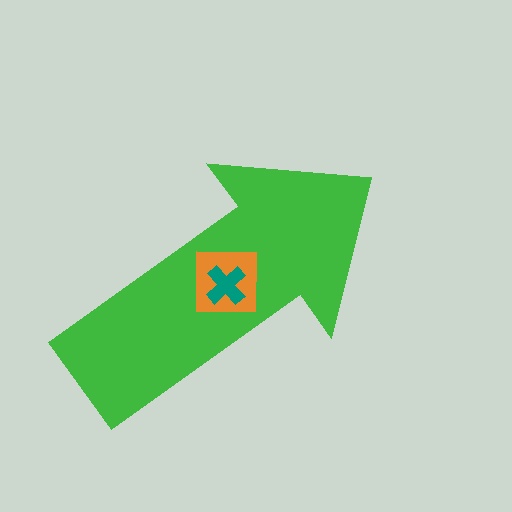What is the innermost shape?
The teal cross.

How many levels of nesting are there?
3.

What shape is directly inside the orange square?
The teal cross.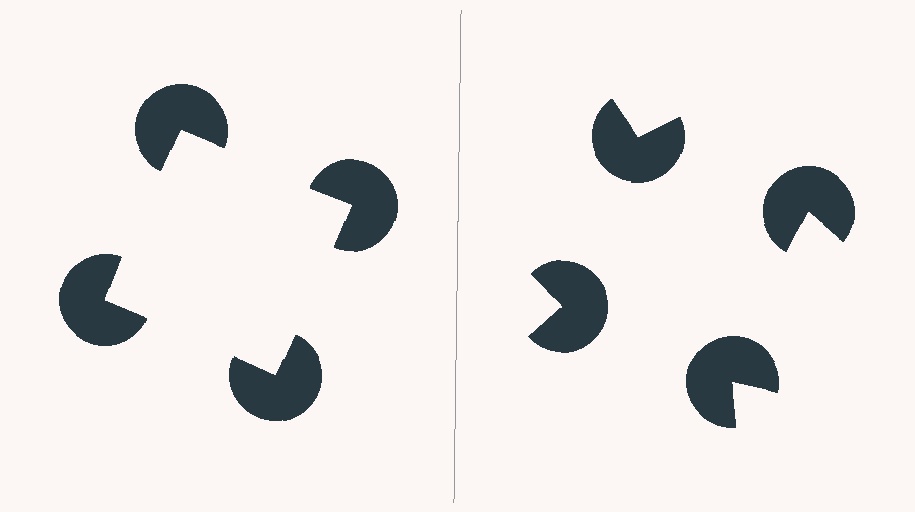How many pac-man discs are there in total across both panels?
8 — 4 on each side.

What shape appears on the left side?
An illusory square.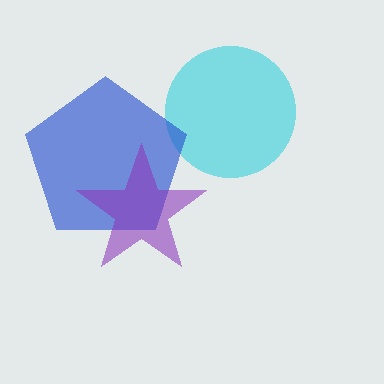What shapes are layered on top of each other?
The layered shapes are: a cyan circle, a blue pentagon, a purple star.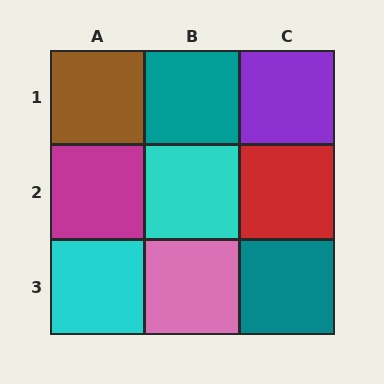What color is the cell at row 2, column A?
Magenta.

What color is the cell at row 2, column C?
Red.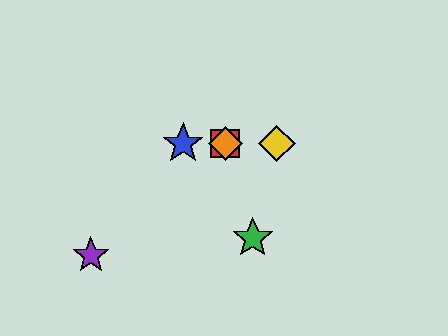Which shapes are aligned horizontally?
The red square, the blue star, the yellow diamond, the orange diamond are aligned horizontally.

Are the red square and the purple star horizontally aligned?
No, the red square is at y≈144 and the purple star is at y≈255.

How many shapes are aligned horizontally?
4 shapes (the red square, the blue star, the yellow diamond, the orange diamond) are aligned horizontally.